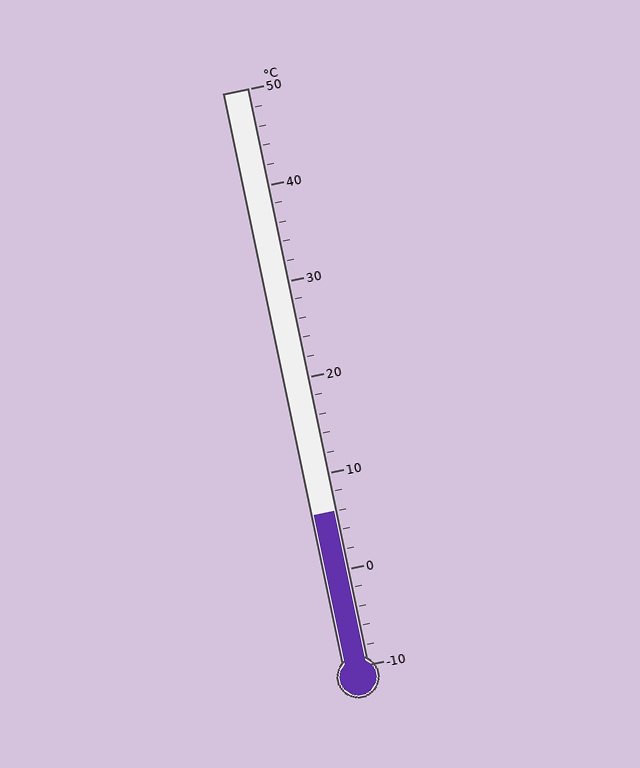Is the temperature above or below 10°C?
The temperature is below 10°C.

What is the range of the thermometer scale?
The thermometer scale ranges from -10°C to 50°C.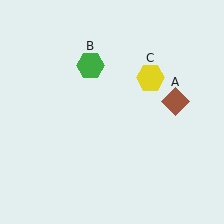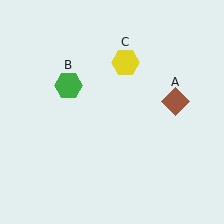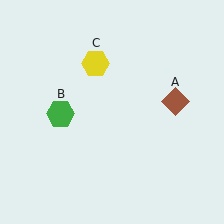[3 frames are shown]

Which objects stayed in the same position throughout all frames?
Brown diamond (object A) remained stationary.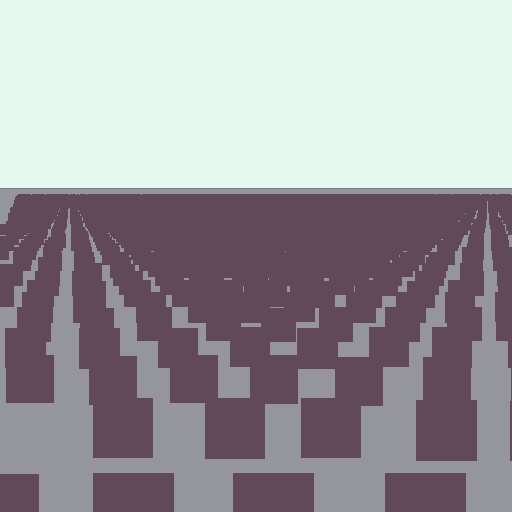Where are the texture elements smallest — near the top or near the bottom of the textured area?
Near the top.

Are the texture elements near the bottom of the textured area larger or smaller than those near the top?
Larger. Near the bottom, elements are closer to the viewer and appear at a bigger on-screen size.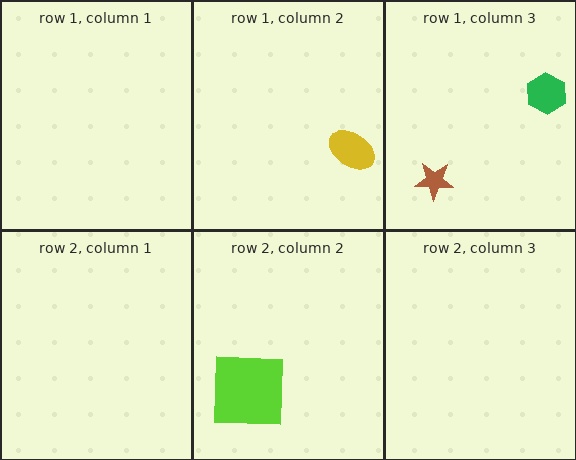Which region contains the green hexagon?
The row 1, column 3 region.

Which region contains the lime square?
The row 2, column 2 region.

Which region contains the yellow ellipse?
The row 1, column 2 region.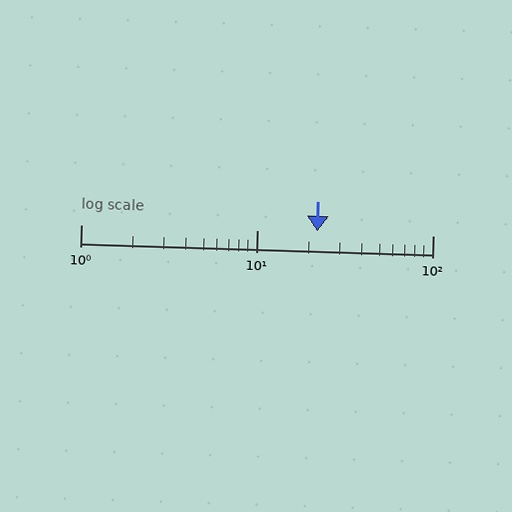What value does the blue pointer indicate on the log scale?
The pointer indicates approximately 22.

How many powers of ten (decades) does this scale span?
The scale spans 2 decades, from 1 to 100.